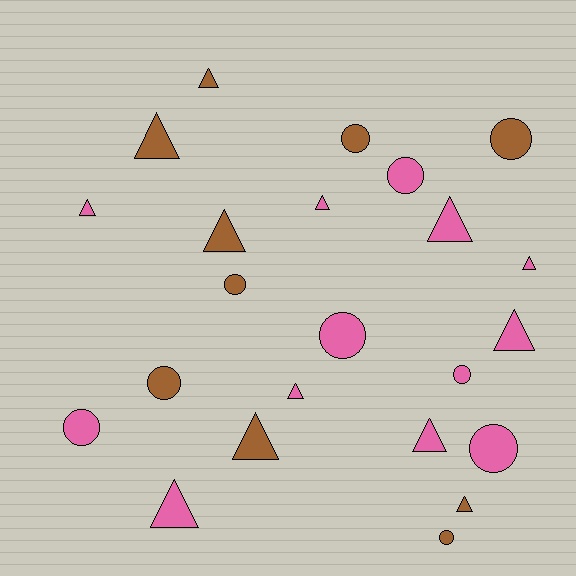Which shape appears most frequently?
Triangle, with 13 objects.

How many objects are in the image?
There are 23 objects.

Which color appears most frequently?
Pink, with 13 objects.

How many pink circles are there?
There are 5 pink circles.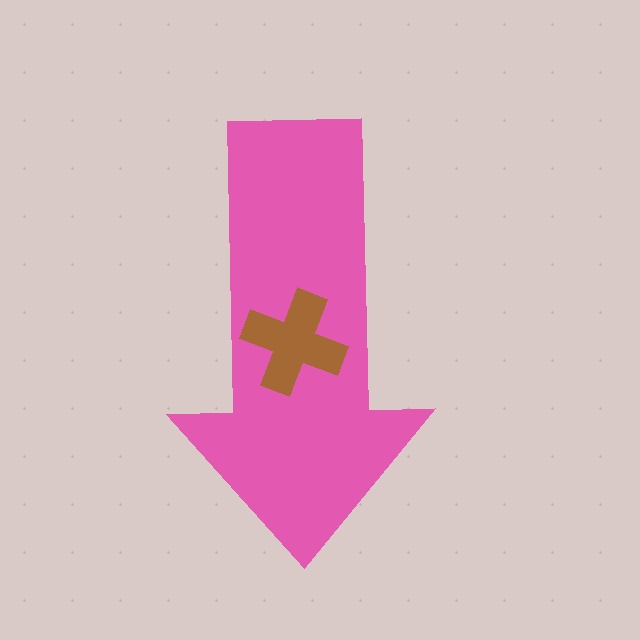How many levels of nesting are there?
2.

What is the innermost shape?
The brown cross.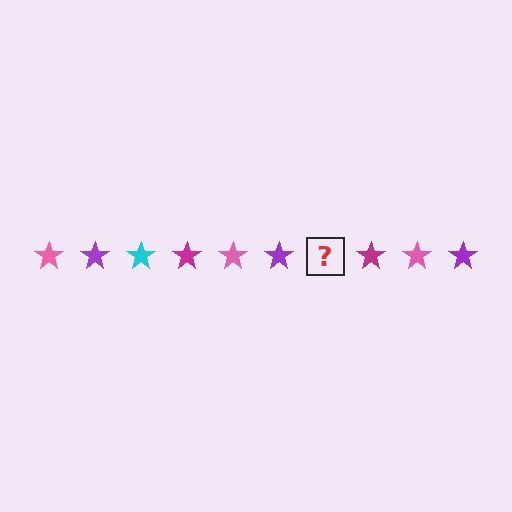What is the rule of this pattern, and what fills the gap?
The rule is that the pattern cycles through pink, purple, cyan, magenta stars. The gap should be filled with a cyan star.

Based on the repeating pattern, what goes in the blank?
The blank should be a cyan star.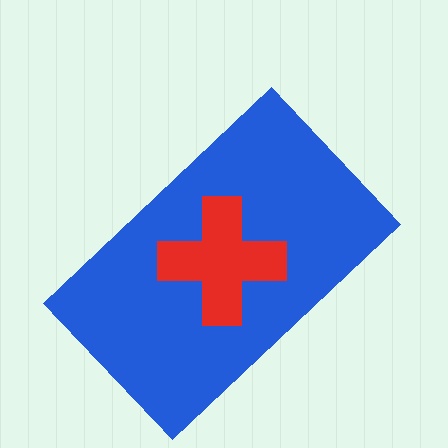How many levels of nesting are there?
2.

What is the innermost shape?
The red cross.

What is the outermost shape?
The blue rectangle.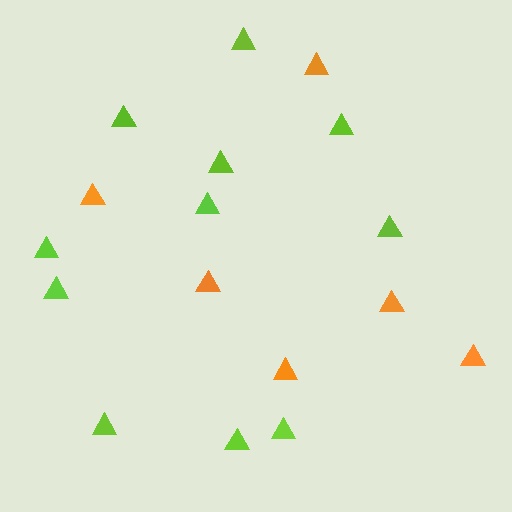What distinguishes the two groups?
There are 2 groups: one group of orange triangles (6) and one group of lime triangles (11).